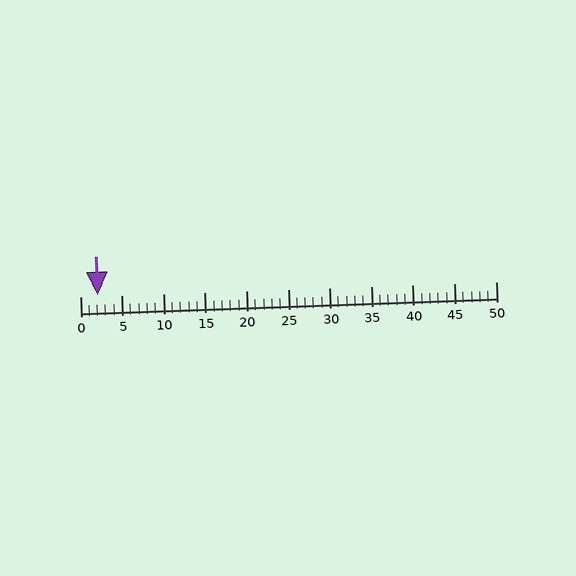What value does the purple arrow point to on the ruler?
The purple arrow points to approximately 2.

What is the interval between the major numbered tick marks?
The major tick marks are spaced 5 units apart.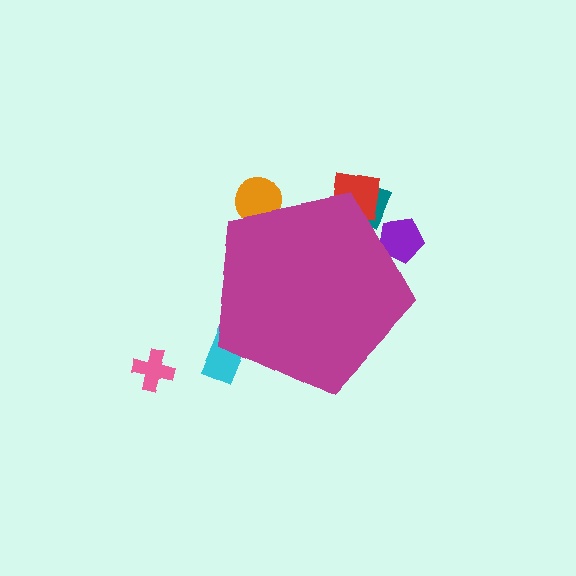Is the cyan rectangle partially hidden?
Yes, the cyan rectangle is partially hidden behind the magenta pentagon.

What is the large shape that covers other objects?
A magenta pentagon.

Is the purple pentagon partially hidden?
Yes, the purple pentagon is partially hidden behind the magenta pentagon.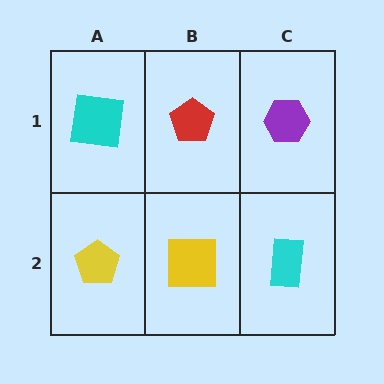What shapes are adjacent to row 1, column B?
A yellow square (row 2, column B), a cyan square (row 1, column A), a purple hexagon (row 1, column C).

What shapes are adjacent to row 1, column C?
A cyan rectangle (row 2, column C), a red pentagon (row 1, column B).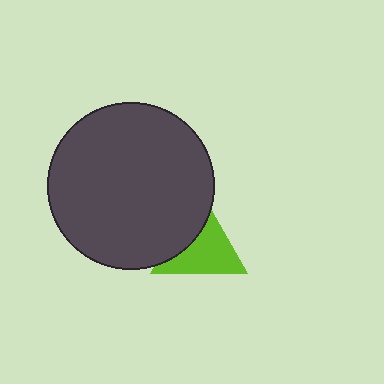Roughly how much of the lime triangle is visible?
About half of it is visible (roughly 63%).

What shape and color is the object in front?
The object in front is a dark gray circle.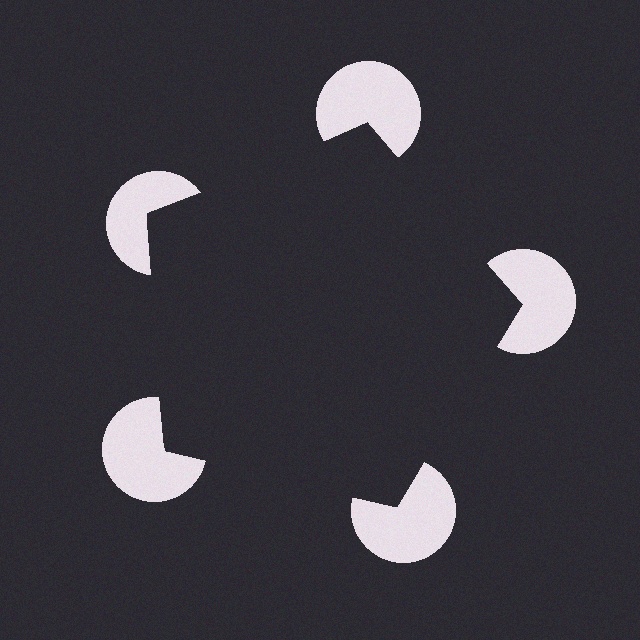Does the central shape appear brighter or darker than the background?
It typically appears slightly darker than the background, even though no actual brightness change is drawn.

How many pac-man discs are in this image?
There are 5 — one at each vertex of the illusory pentagon.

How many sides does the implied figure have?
5 sides.